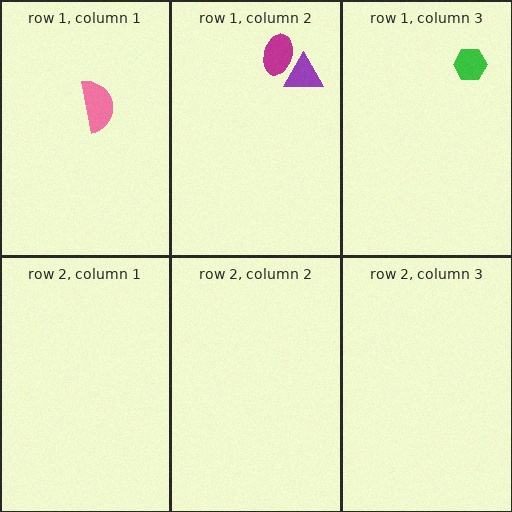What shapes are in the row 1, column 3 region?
The green hexagon.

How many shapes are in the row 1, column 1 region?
1.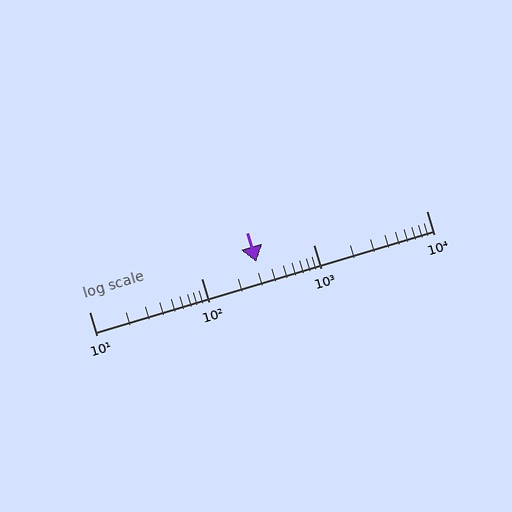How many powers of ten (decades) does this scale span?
The scale spans 3 decades, from 10 to 10000.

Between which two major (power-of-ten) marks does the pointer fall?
The pointer is between 100 and 1000.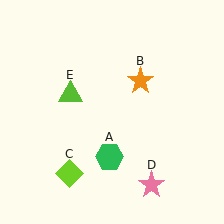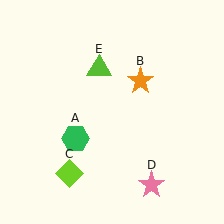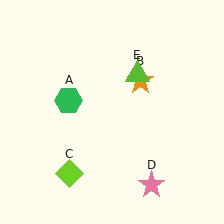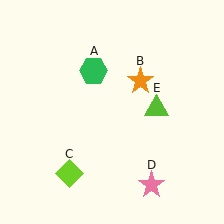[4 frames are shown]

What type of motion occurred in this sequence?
The green hexagon (object A), lime triangle (object E) rotated clockwise around the center of the scene.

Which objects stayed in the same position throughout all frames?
Orange star (object B) and lime diamond (object C) and pink star (object D) remained stationary.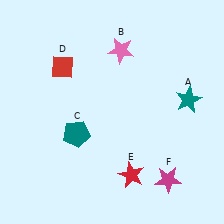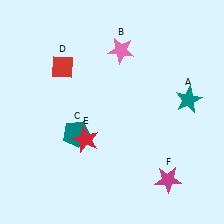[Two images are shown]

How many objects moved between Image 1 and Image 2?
1 object moved between the two images.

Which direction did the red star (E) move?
The red star (E) moved left.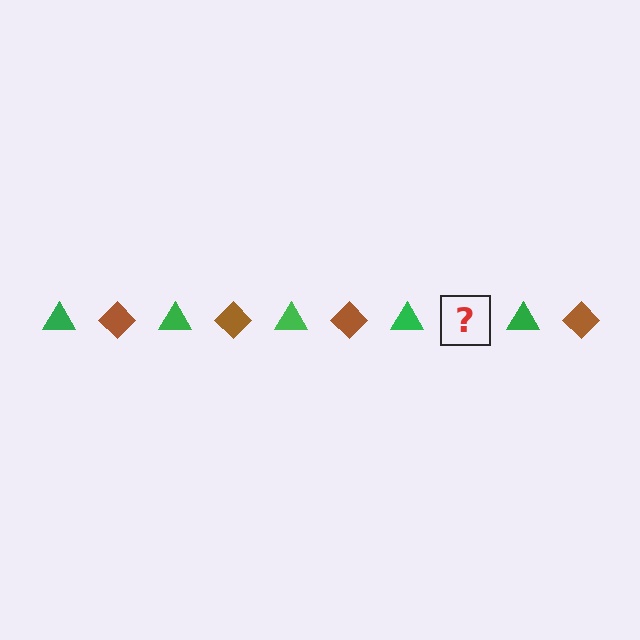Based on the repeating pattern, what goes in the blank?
The blank should be a brown diamond.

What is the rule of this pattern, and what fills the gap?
The rule is that the pattern alternates between green triangle and brown diamond. The gap should be filled with a brown diamond.